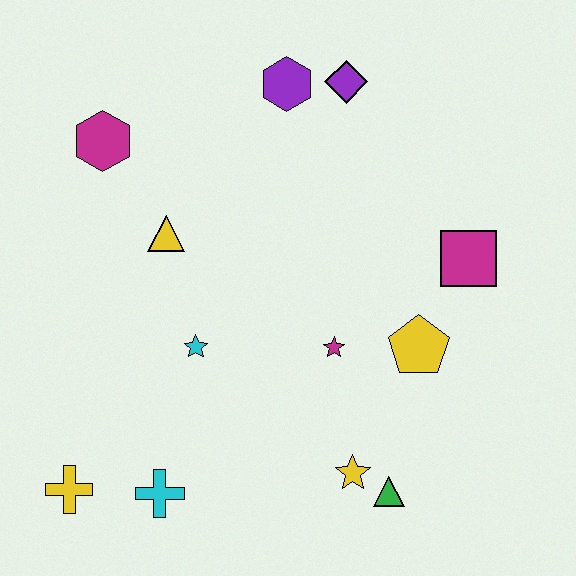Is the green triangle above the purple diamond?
No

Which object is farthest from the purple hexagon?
The yellow cross is farthest from the purple hexagon.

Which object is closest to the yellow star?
The green triangle is closest to the yellow star.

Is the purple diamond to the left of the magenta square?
Yes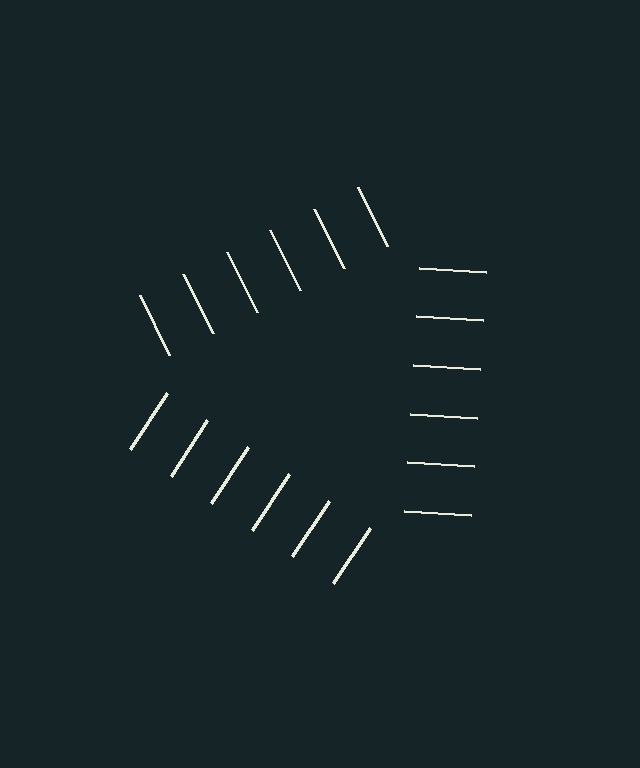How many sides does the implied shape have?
3 sides — the line-ends trace a triangle.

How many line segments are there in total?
18 — 6 along each of the 3 edges.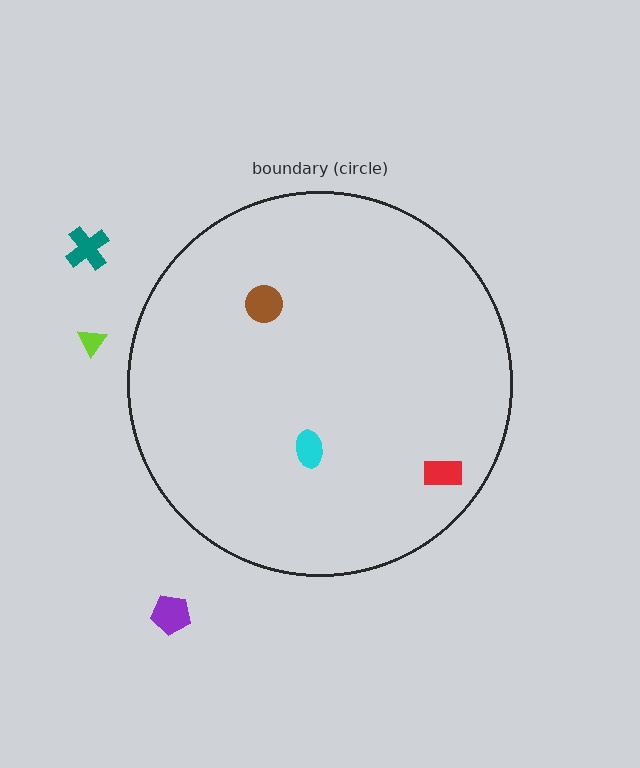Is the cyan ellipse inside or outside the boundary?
Inside.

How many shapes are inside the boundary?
3 inside, 3 outside.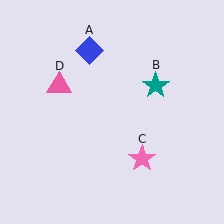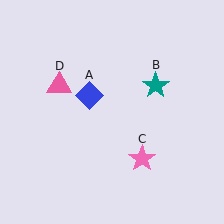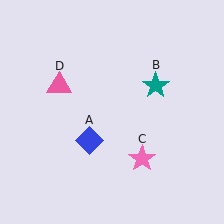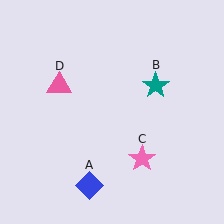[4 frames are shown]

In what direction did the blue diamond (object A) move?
The blue diamond (object A) moved down.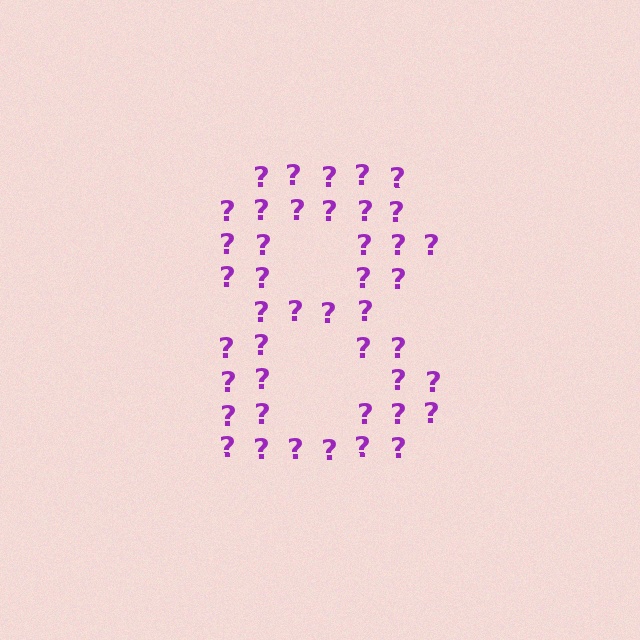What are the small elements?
The small elements are question marks.